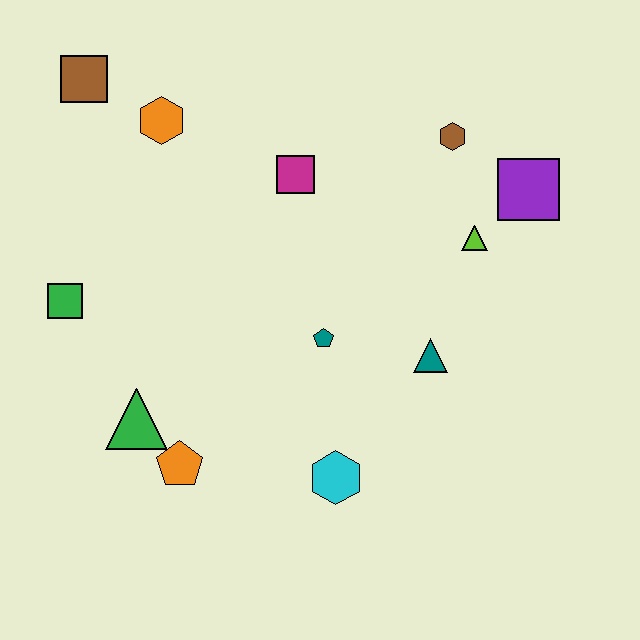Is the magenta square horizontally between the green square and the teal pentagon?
Yes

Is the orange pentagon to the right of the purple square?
No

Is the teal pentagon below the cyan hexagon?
No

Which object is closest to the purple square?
The lime triangle is closest to the purple square.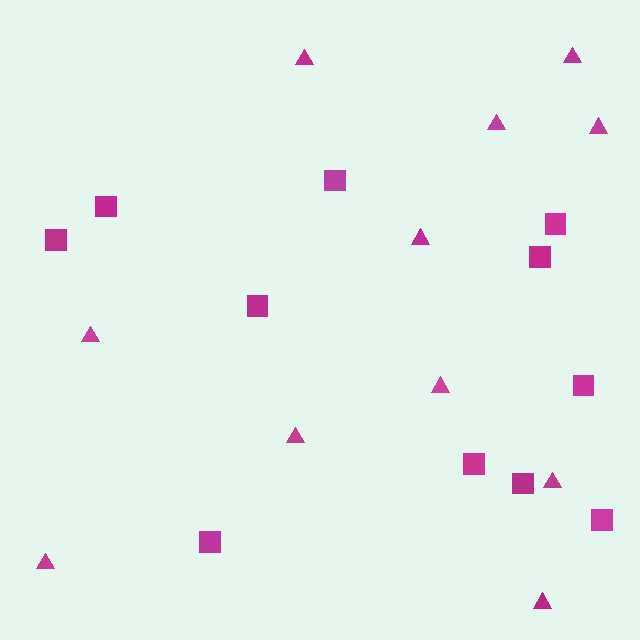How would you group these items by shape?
There are 2 groups: one group of triangles (11) and one group of squares (11).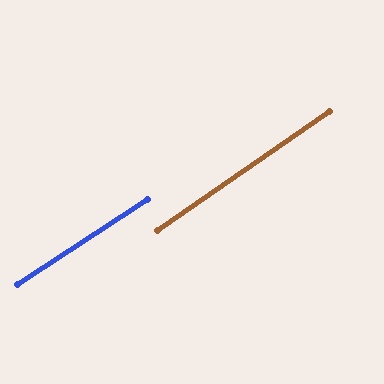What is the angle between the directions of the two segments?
Approximately 1 degree.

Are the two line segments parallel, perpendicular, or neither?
Parallel — their directions differ by only 1.5°.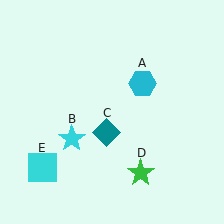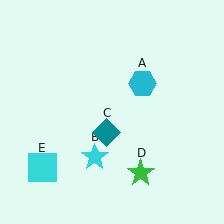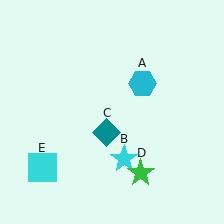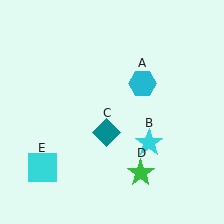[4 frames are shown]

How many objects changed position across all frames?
1 object changed position: cyan star (object B).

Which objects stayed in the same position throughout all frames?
Cyan hexagon (object A) and teal diamond (object C) and green star (object D) and cyan square (object E) remained stationary.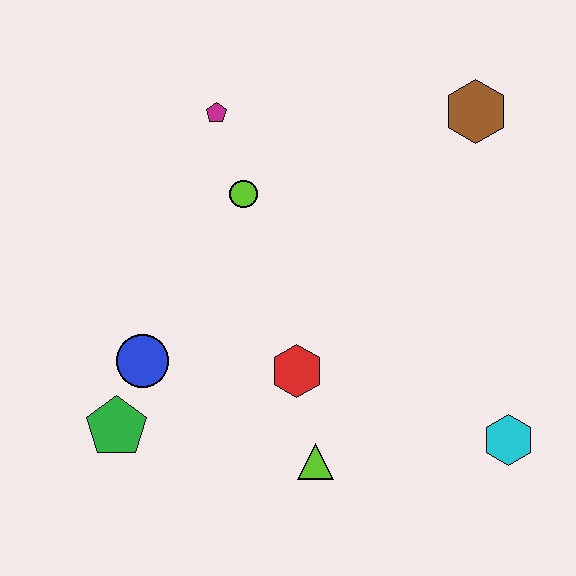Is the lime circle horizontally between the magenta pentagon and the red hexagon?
Yes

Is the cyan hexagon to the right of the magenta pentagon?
Yes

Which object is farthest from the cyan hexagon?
The magenta pentagon is farthest from the cyan hexagon.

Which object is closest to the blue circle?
The green pentagon is closest to the blue circle.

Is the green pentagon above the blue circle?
No